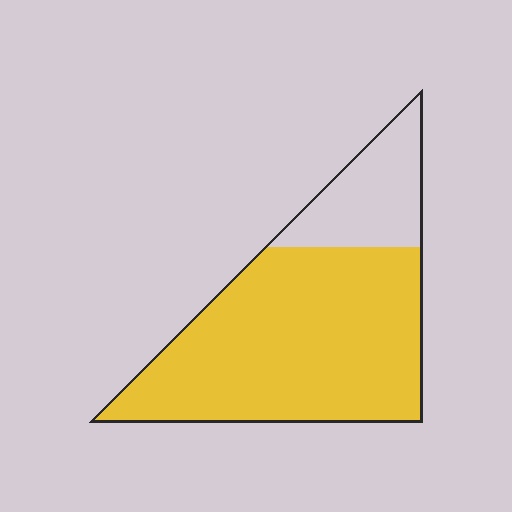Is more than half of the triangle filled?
Yes.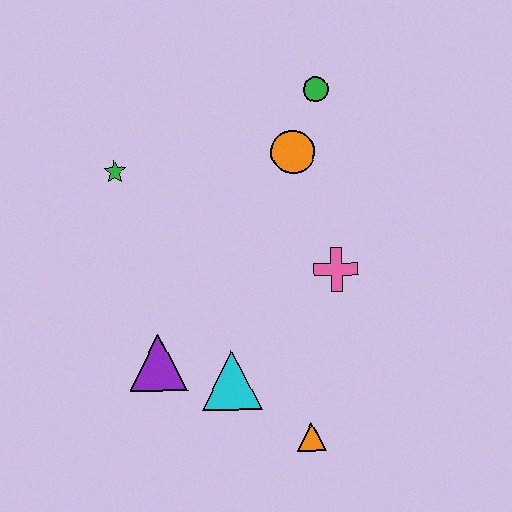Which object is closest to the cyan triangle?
The purple triangle is closest to the cyan triangle.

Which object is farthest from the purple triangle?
The green circle is farthest from the purple triangle.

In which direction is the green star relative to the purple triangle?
The green star is above the purple triangle.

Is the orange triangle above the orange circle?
No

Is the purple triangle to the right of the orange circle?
No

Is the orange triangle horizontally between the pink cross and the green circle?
No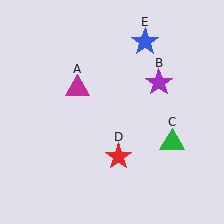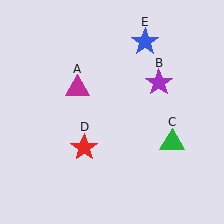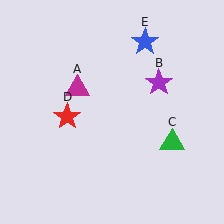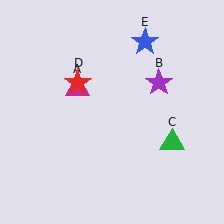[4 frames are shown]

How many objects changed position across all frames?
1 object changed position: red star (object D).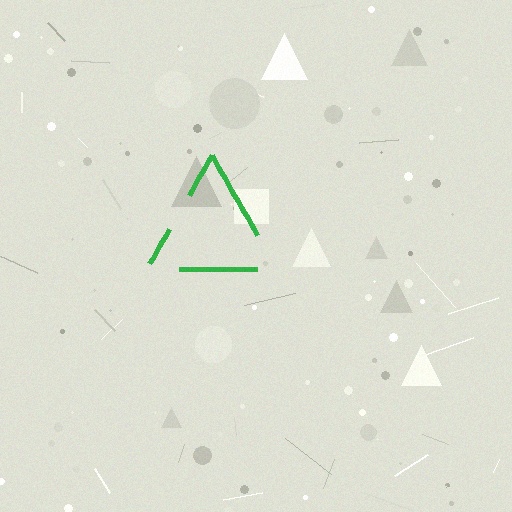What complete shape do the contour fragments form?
The contour fragments form a triangle.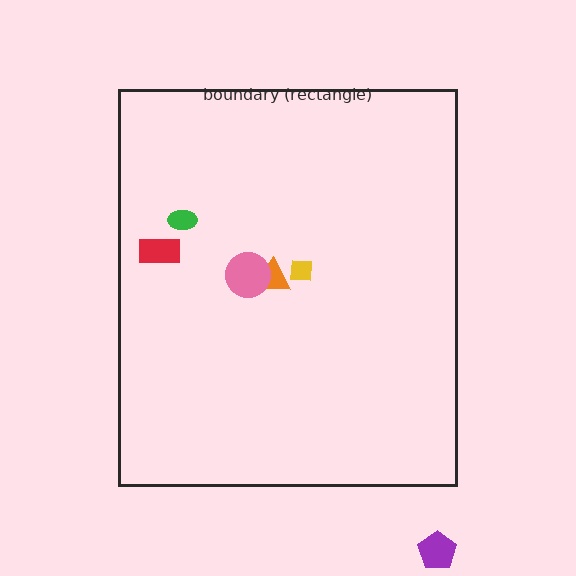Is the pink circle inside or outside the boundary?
Inside.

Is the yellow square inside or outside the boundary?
Inside.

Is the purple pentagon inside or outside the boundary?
Outside.